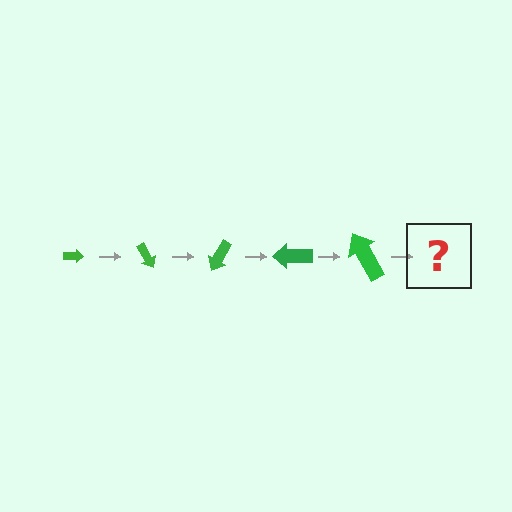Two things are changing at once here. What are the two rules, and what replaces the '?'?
The two rules are that the arrow grows larger each step and it rotates 60 degrees each step. The '?' should be an arrow, larger than the previous one and rotated 300 degrees from the start.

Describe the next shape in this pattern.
It should be an arrow, larger than the previous one and rotated 300 degrees from the start.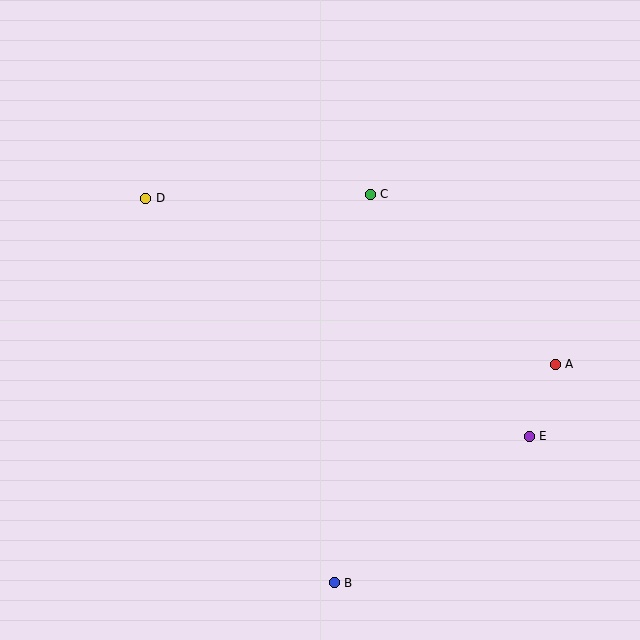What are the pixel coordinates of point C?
Point C is at (370, 194).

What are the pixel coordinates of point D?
Point D is at (146, 198).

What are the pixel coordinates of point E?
Point E is at (529, 436).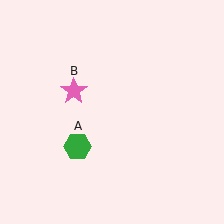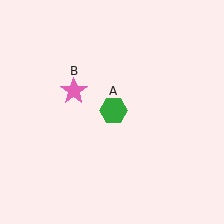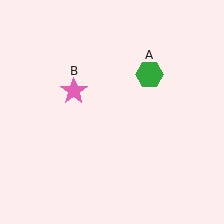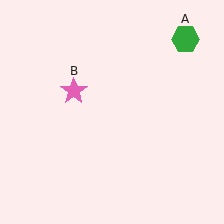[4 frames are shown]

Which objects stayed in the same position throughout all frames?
Pink star (object B) remained stationary.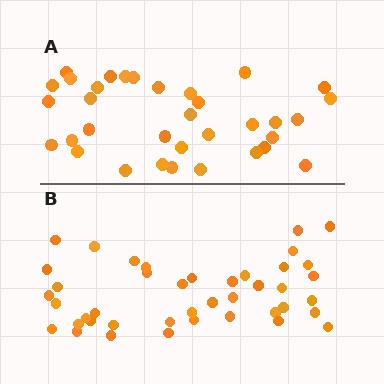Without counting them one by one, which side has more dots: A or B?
Region B (the bottom region) has more dots.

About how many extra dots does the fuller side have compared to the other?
Region B has roughly 8 or so more dots than region A.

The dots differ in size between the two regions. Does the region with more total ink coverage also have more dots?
No. Region A has more total ink coverage because its dots are larger, but region B actually contains more individual dots. Total area can be misleading — the number of items is what matters here.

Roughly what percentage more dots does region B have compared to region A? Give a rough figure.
About 25% more.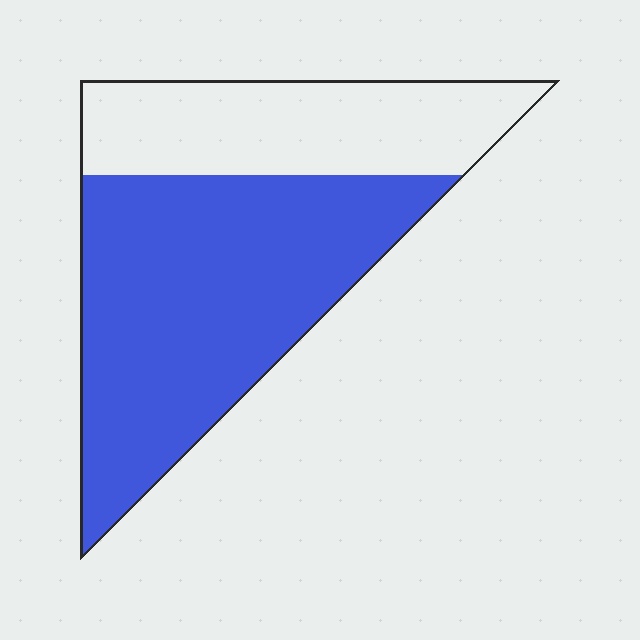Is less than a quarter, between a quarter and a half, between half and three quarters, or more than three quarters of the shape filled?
Between half and three quarters.